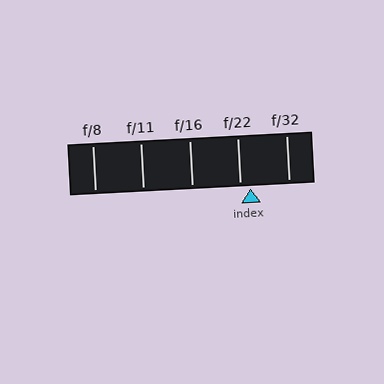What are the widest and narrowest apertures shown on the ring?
The widest aperture shown is f/8 and the narrowest is f/32.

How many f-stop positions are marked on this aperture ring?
There are 5 f-stop positions marked.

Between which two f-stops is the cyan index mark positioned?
The index mark is between f/22 and f/32.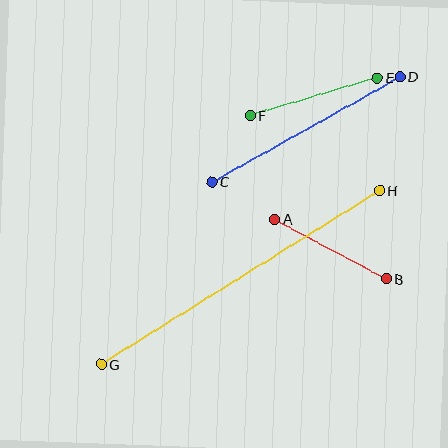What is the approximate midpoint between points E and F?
The midpoint is at approximately (314, 97) pixels.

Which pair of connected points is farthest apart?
Points G and H are farthest apart.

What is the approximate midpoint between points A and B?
The midpoint is at approximately (331, 249) pixels.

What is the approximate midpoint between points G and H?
The midpoint is at approximately (240, 277) pixels.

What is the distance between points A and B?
The distance is approximately 126 pixels.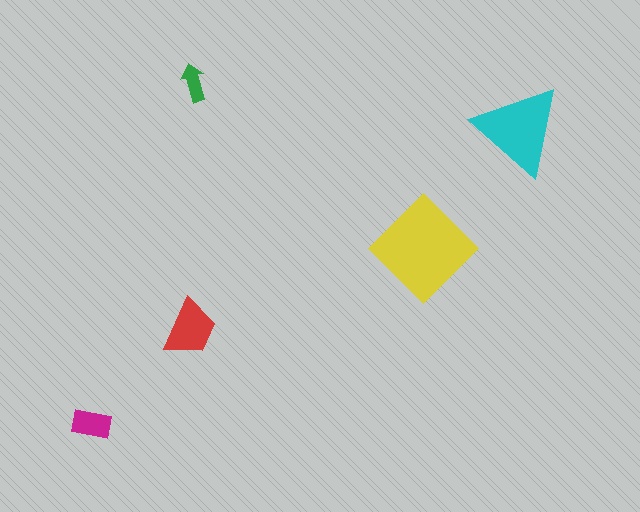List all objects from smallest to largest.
The green arrow, the magenta rectangle, the red trapezoid, the cyan triangle, the yellow diamond.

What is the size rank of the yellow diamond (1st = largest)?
1st.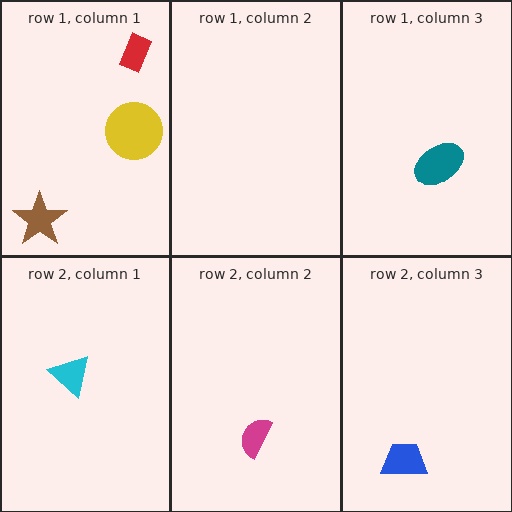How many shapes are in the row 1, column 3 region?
1.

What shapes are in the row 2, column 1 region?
The cyan triangle.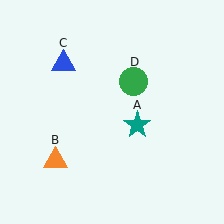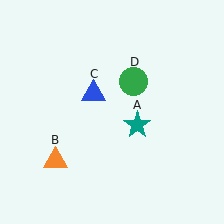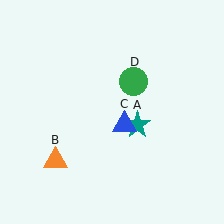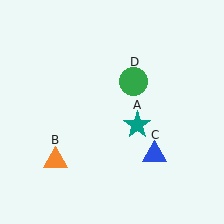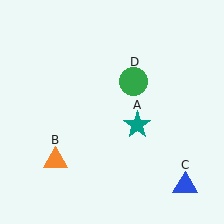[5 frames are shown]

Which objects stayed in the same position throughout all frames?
Teal star (object A) and orange triangle (object B) and green circle (object D) remained stationary.